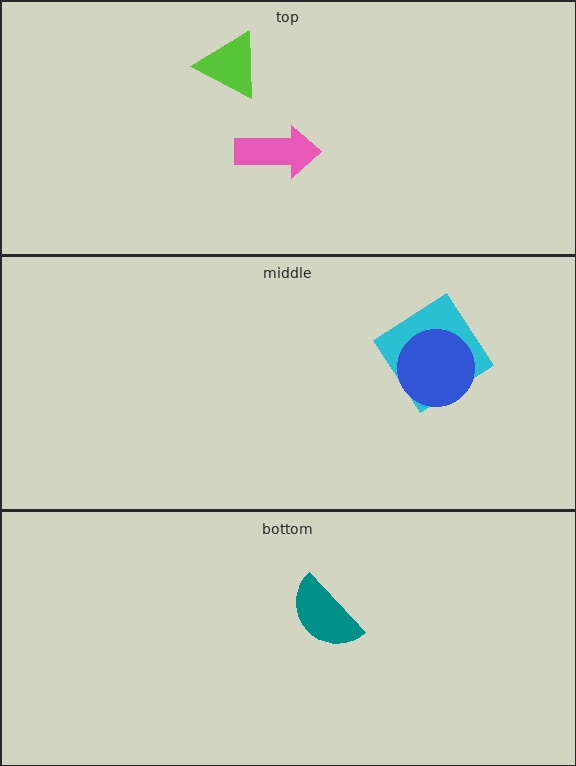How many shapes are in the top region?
2.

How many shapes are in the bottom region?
1.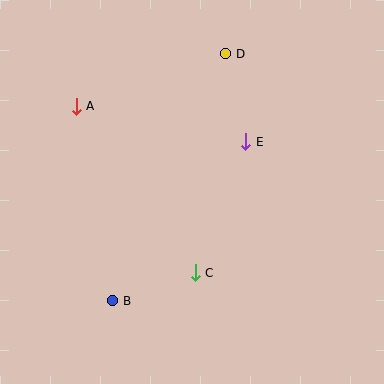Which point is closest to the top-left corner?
Point A is closest to the top-left corner.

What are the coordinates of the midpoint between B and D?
The midpoint between B and D is at (169, 177).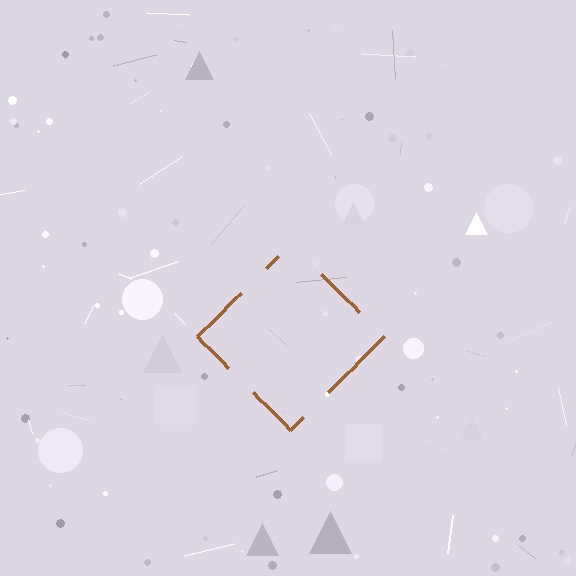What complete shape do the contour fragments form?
The contour fragments form a diamond.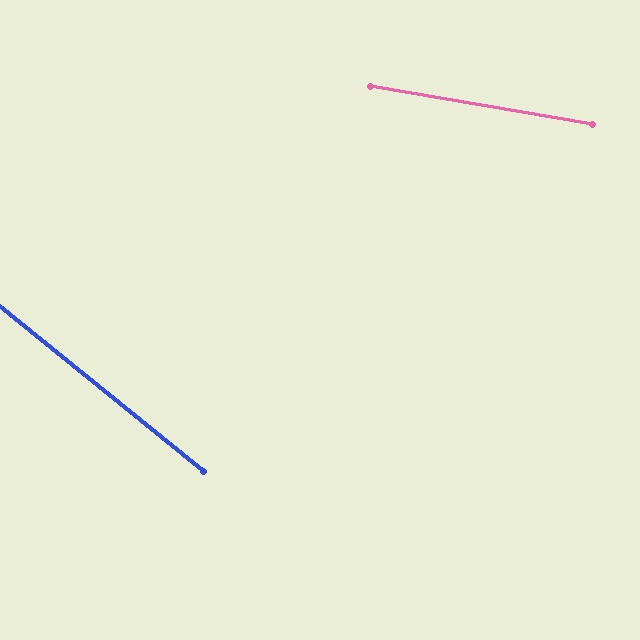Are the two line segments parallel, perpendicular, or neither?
Neither parallel nor perpendicular — they differ by about 29°.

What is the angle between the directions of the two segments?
Approximately 29 degrees.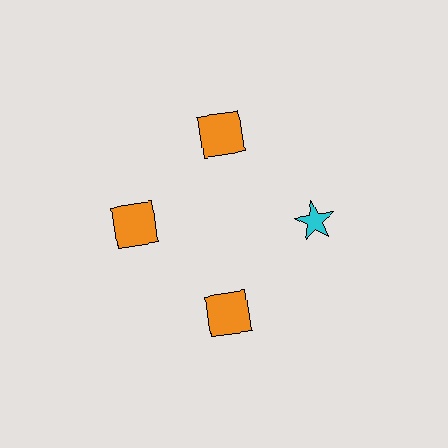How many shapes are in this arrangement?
There are 4 shapes arranged in a ring pattern.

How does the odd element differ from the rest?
It differs in both color (cyan instead of orange) and shape (star instead of square).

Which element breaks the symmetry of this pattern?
The cyan star at roughly the 3 o'clock position breaks the symmetry. All other shapes are orange squares.